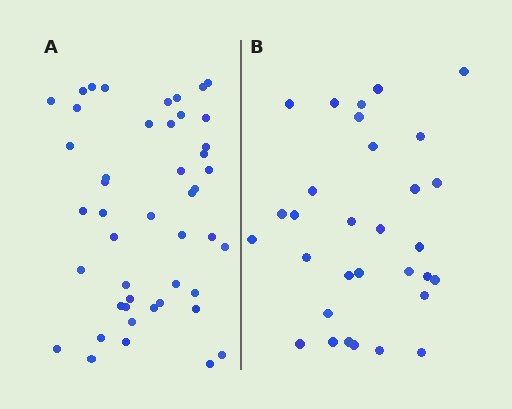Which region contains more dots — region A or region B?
Region A (the left region) has more dots.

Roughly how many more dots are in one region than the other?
Region A has approximately 15 more dots than region B.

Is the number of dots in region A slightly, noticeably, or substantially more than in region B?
Region A has substantially more. The ratio is roughly 1.5 to 1.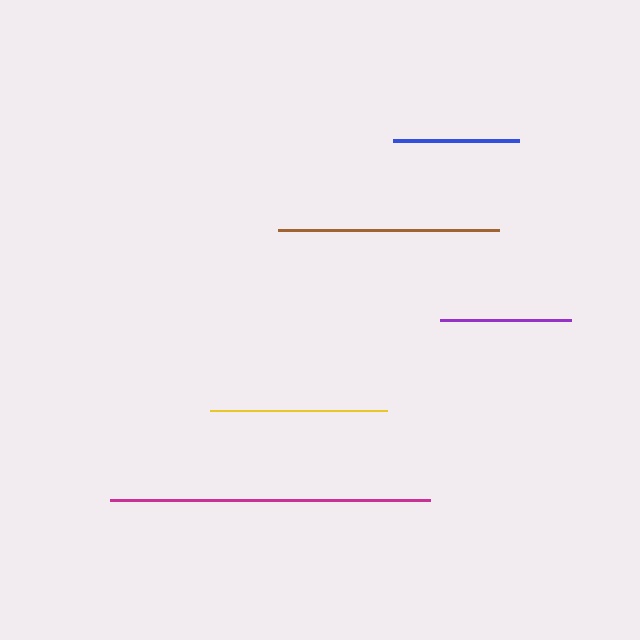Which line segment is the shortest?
The blue line is the shortest at approximately 126 pixels.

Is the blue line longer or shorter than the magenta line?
The magenta line is longer than the blue line.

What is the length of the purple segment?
The purple segment is approximately 131 pixels long.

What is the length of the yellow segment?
The yellow segment is approximately 177 pixels long.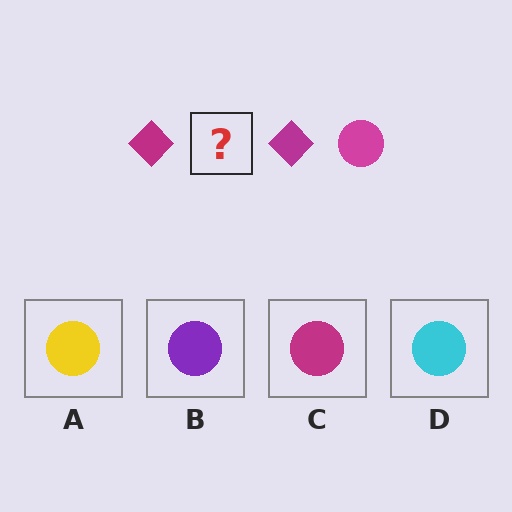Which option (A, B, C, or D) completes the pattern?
C.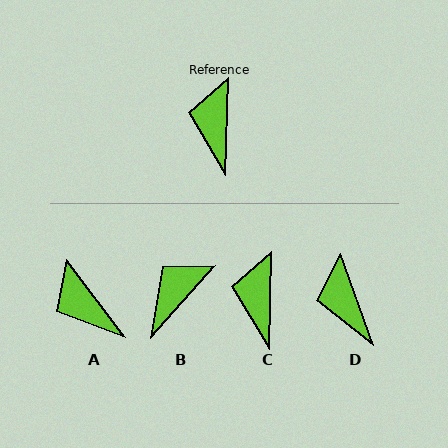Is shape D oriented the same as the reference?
No, it is off by about 21 degrees.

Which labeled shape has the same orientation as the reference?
C.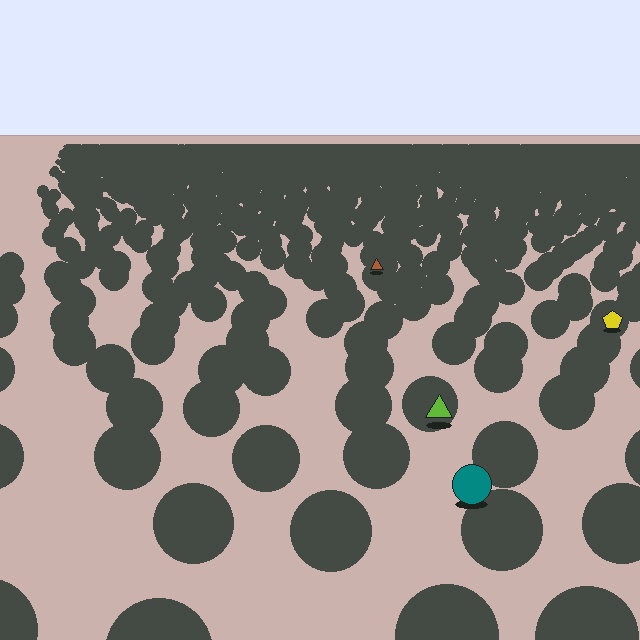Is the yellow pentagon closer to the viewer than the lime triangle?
No. The lime triangle is closer — you can tell from the texture gradient: the ground texture is coarser near it.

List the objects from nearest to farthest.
From nearest to farthest: the teal circle, the lime triangle, the yellow pentagon, the brown triangle.